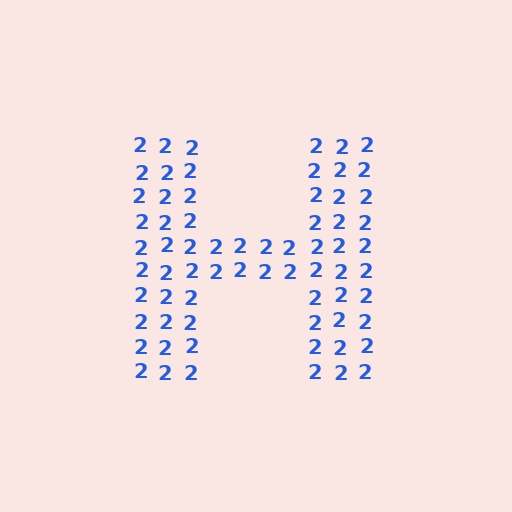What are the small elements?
The small elements are digit 2's.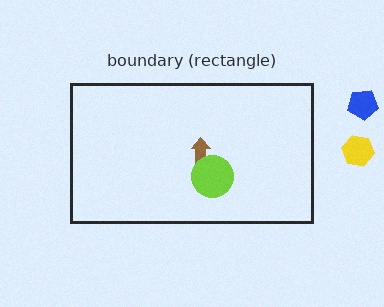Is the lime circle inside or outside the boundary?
Inside.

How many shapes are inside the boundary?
2 inside, 2 outside.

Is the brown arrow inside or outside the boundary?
Inside.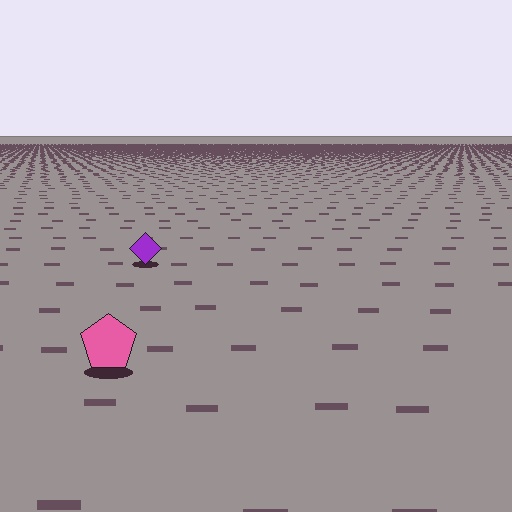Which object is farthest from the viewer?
The purple diamond is farthest from the viewer. It appears smaller and the ground texture around it is denser.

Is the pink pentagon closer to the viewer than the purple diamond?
Yes. The pink pentagon is closer — you can tell from the texture gradient: the ground texture is coarser near it.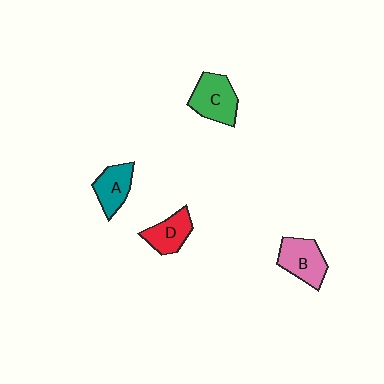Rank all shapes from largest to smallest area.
From largest to smallest: C (green), B (pink), A (teal), D (red).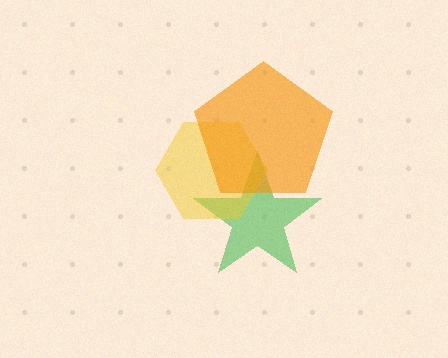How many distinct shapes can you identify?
There are 3 distinct shapes: a green star, a yellow hexagon, an orange pentagon.